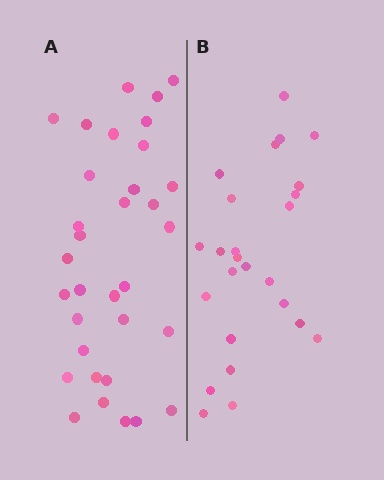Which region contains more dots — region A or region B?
Region A (the left region) has more dots.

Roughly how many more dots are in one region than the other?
Region A has roughly 8 or so more dots than region B.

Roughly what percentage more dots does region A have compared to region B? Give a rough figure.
About 30% more.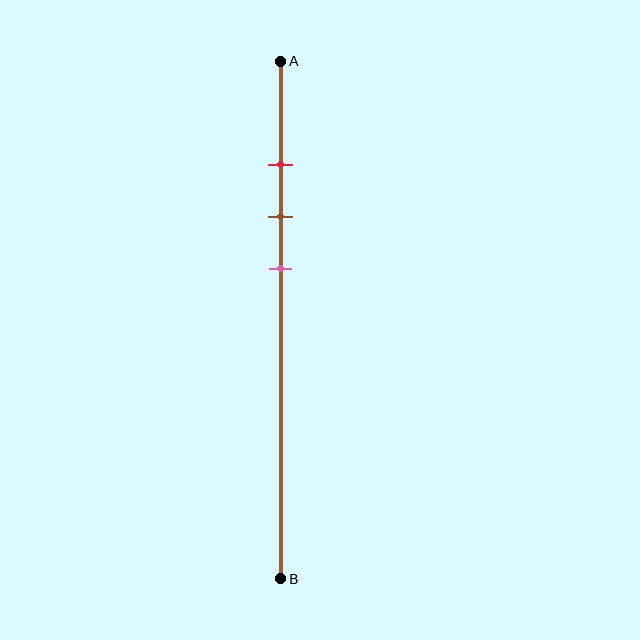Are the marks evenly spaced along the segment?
Yes, the marks are approximately evenly spaced.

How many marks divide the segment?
There are 3 marks dividing the segment.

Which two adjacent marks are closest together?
The red and brown marks are the closest adjacent pair.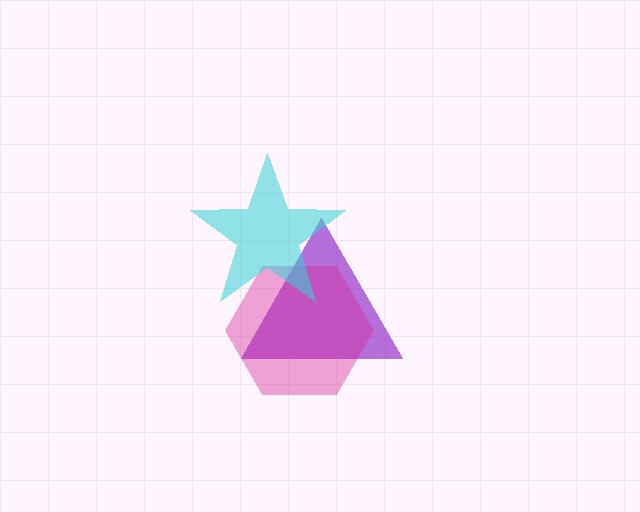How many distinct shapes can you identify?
There are 3 distinct shapes: a purple triangle, a magenta hexagon, a cyan star.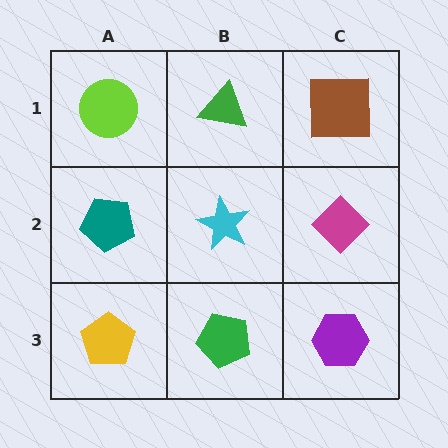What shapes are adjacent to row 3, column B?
A cyan star (row 2, column B), a yellow pentagon (row 3, column A), a purple hexagon (row 3, column C).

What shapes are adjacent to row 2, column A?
A lime circle (row 1, column A), a yellow pentagon (row 3, column A), a cyan star (row 2, column B).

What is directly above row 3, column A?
A teal pentagon.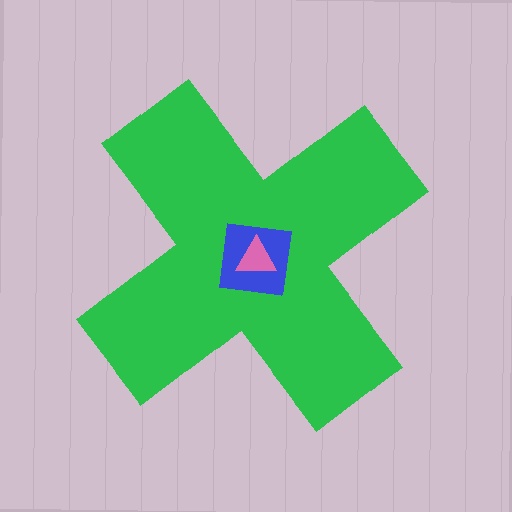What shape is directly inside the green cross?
The blue square.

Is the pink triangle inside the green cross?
Yes.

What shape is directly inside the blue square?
The pink triangle.